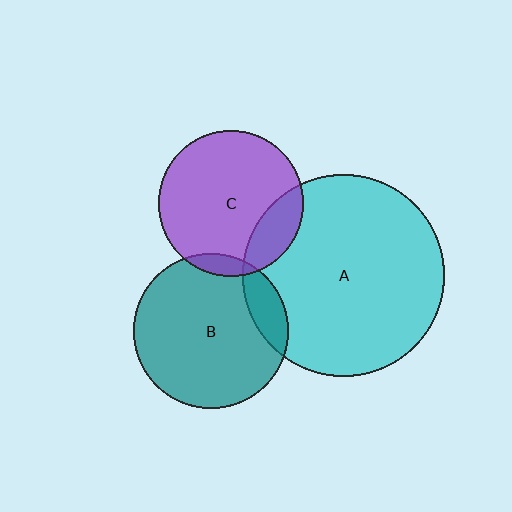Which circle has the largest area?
Circle A (cyan).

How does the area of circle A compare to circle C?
Approximately 1.9 times.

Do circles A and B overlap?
Yes.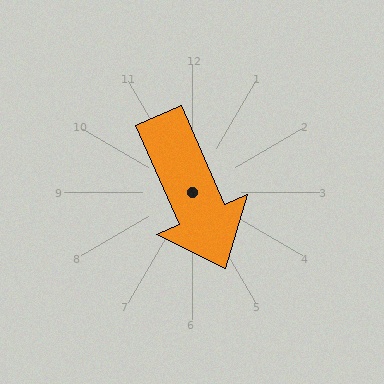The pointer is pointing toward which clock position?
Roughly 5 o'clock.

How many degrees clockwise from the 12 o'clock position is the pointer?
Approximately 156 degrees.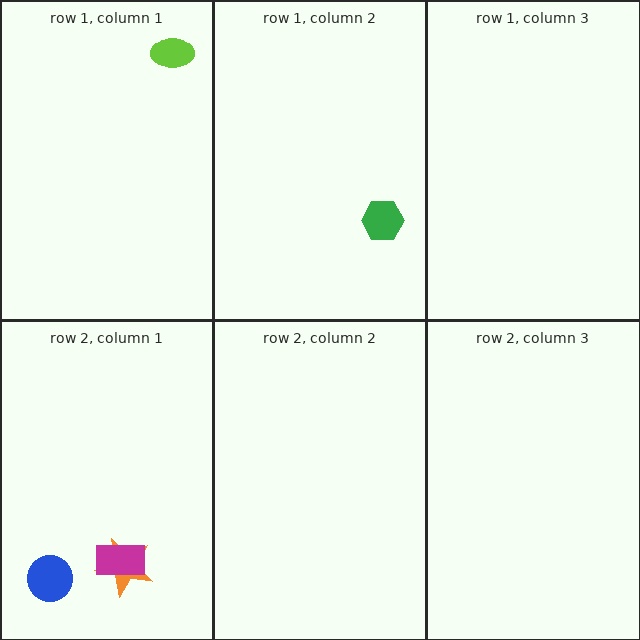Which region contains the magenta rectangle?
The row 2, column 1 region.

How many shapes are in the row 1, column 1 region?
1.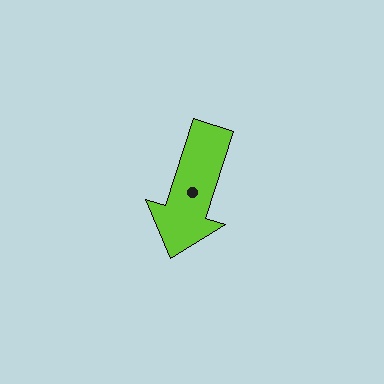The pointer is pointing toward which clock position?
Roughly 7 o'clock.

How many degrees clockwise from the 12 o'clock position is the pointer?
Approximately 198 degrees.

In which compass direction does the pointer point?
South.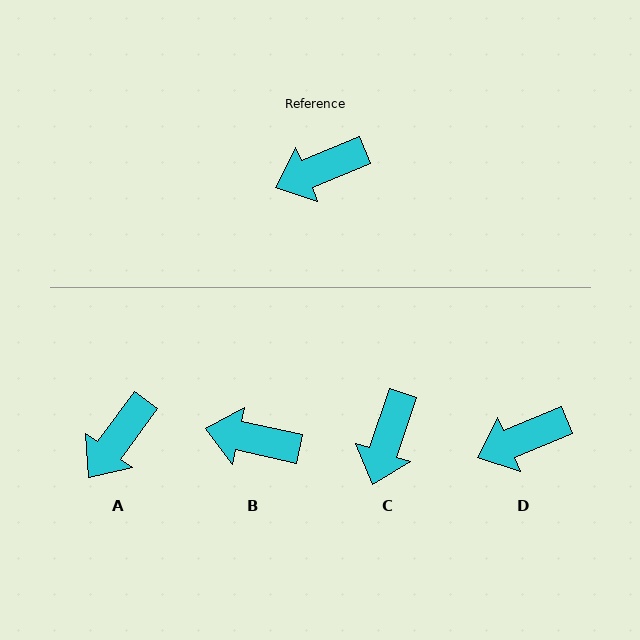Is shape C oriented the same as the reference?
No, it is off by about 49 degrees.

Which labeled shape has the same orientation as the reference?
D.